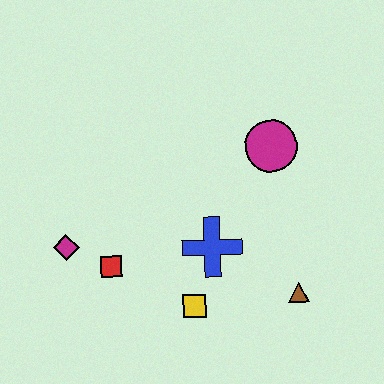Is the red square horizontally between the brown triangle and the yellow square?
No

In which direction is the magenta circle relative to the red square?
The magenta circle is to the right of the red square.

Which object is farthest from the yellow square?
The magenta circle is farthest from the yellow square.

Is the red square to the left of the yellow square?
Yes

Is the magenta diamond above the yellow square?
Yes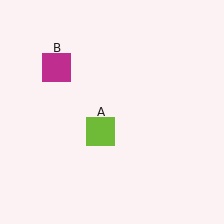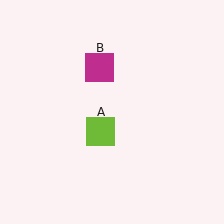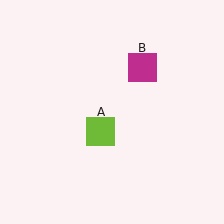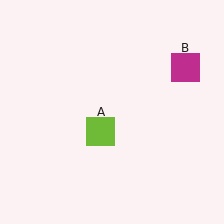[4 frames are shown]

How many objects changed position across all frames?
1 object changed position: magenta square (object B).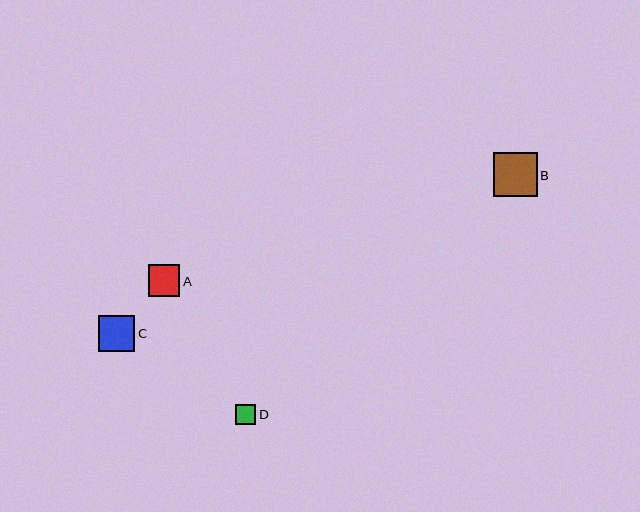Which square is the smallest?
Square D is the smallest with a size of approximately 21 pixels.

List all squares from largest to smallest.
From largest to smallest: B, C, A, D.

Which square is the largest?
Square B is the largest with a size of approximately 44 pixels.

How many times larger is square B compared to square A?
Square B is approximately 1.4 times the size of square A.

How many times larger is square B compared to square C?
Square B is approximately 1.2 times the size of square C.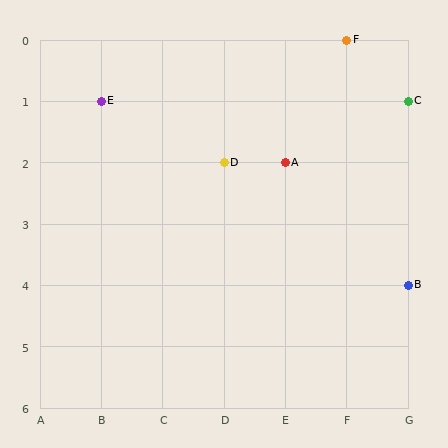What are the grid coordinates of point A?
Point A is at grid coordinates (E, 2).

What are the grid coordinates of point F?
Point F is at grid coordinates (F, 0).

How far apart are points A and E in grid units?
Points A and E are 3 columns and 1 row apart (about 3.2 grid units diagonally).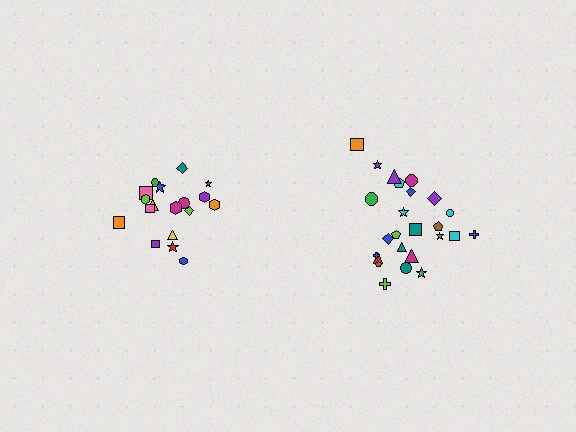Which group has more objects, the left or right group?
The right group.